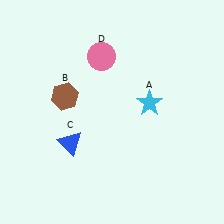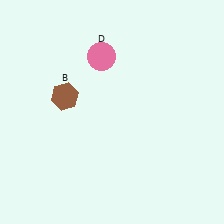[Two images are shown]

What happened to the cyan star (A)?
The cyan star (A) was removed in Image 2. It was in the top-right area of Image 1.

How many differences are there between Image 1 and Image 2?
There are 2 differences between the two images.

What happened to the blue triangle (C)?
The blue triangle (C) was removed in Image 2. It was in the bottom-left area of Image 1.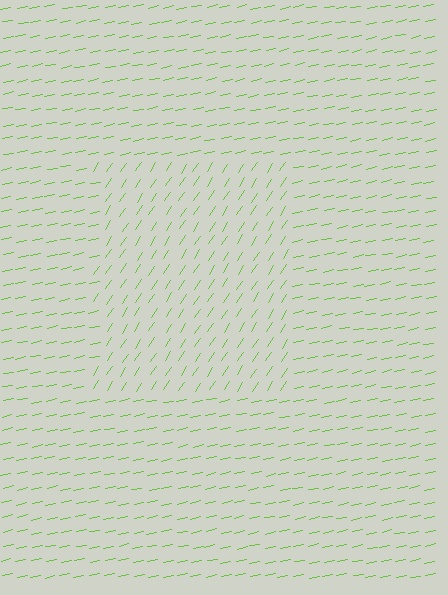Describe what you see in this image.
The image is filled with small lime line segments. A rectangle region in the image has lines oriented differently from the surrounding lines, creating a visible texture boundary.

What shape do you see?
I see a rectangle.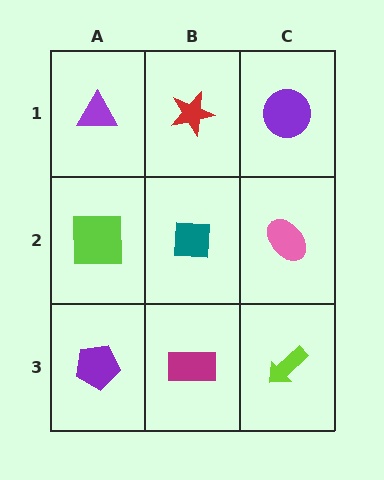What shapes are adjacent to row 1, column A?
A lime square (row 2, column A), a red star (row 1, column B).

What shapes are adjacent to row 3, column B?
A teal square (row 2, column B), a purple pentagon (row 3, column A), a lime arrow (row 3, column C).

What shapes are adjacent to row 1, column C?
A pink ellipse (row 2, column C), a red star (row 1, column B).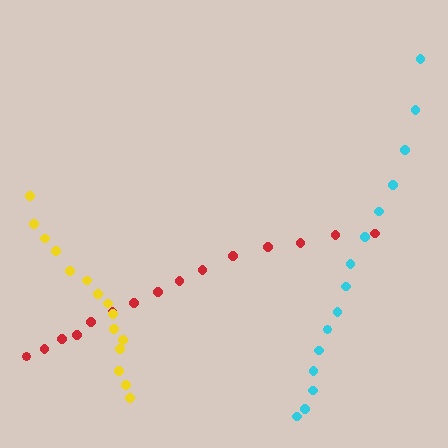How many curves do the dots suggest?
There are 3 distinct paths.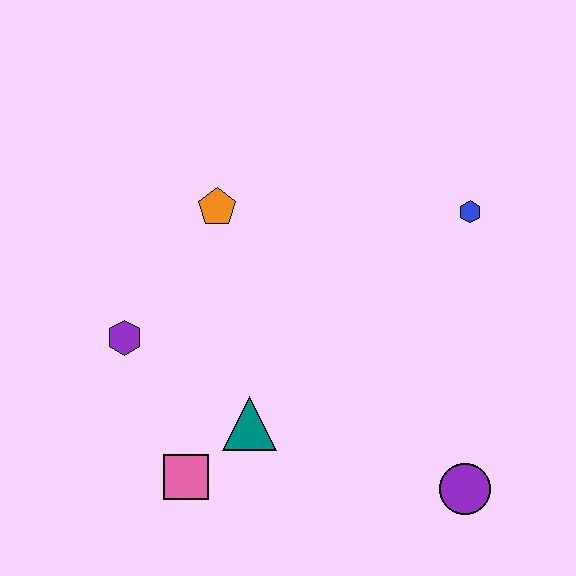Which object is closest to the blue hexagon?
The orange pentagon is closest to the blue hexagon.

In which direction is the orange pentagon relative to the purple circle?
The orange pentagon is above the purple circle.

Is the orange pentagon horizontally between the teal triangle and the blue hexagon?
No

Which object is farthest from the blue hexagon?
The pink square is farthest from the blue hexagon.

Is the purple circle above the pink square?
No